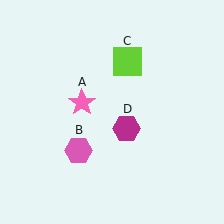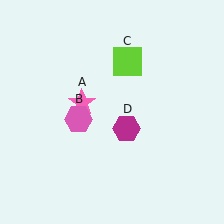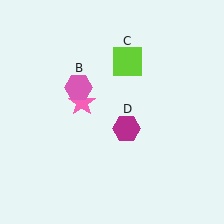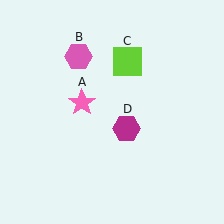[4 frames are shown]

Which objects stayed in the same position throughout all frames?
Pink star (object A) and lime square (object C) and magenta hexagon (object D) remained stationary.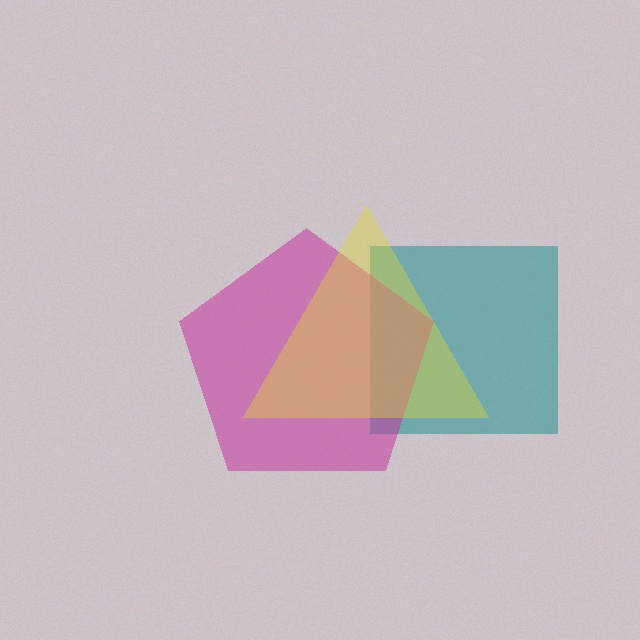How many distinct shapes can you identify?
There are 3 distinct shapes: a teal square, a magenta pentagon, a yellow triangle.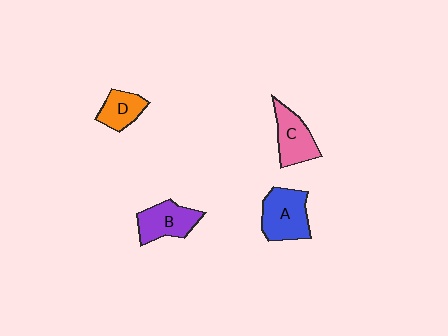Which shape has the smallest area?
Shape D (orange).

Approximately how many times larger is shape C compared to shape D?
Approximately 1.4 times.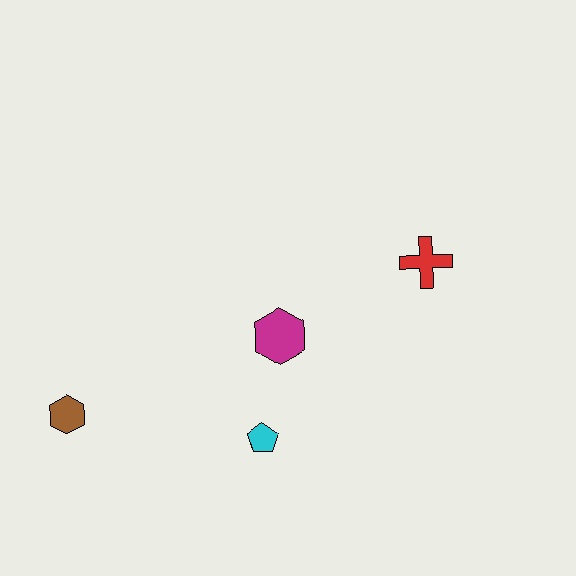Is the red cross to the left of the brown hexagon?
No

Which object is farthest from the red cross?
The brown hexagon is farthest from the red cross.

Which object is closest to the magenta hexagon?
The cyan pentagon is closest to the magenta hexagon.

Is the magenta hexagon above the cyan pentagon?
Yes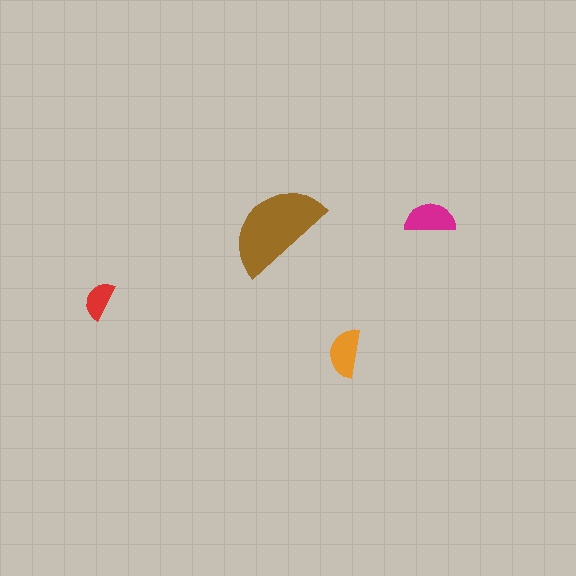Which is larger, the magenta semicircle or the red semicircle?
The magenta one.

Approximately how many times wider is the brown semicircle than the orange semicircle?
About 2 times wider.